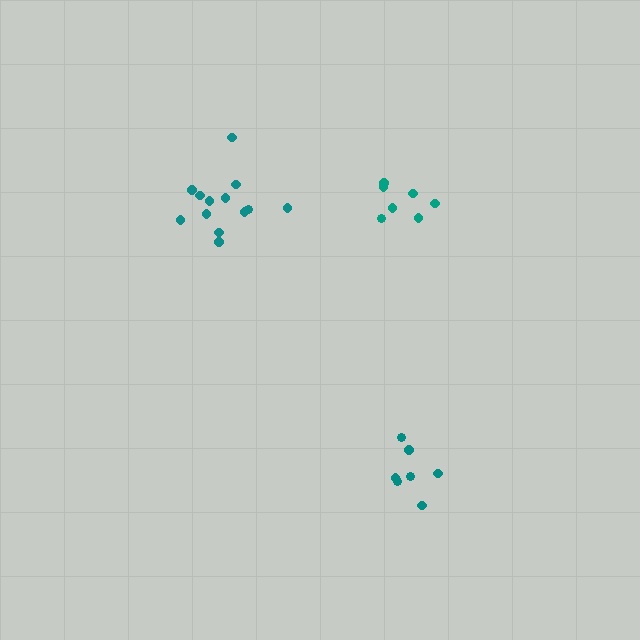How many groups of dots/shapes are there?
There are 3 groups.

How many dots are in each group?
Group 1: 7 dots, Group 2: 13 dots, Group 3: 7 dots (27 total).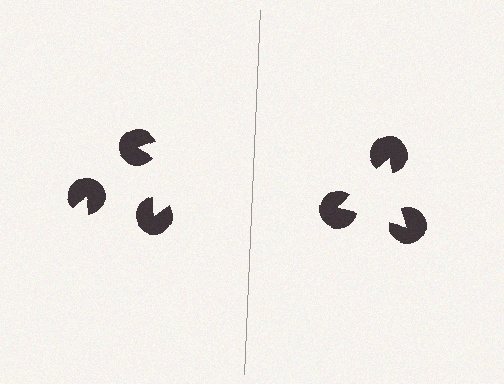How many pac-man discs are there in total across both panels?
6 — 3 on each side.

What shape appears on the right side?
An illusory triangle.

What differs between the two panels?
The pac-man discs are positioned identically on both sides; only the wedge orientations differ. On the right they align to a triangle; on the left they are misaligned.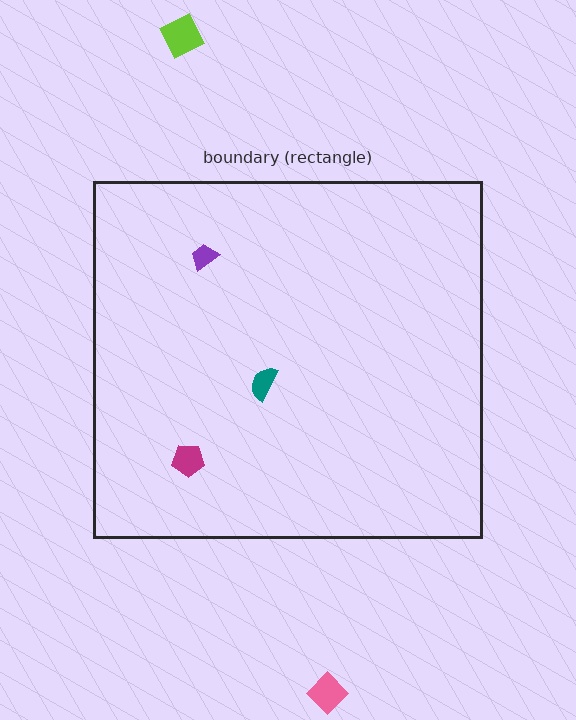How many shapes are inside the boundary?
3 inside, 2 outside.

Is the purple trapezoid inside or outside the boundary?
Inside.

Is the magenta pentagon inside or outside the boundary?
Inside.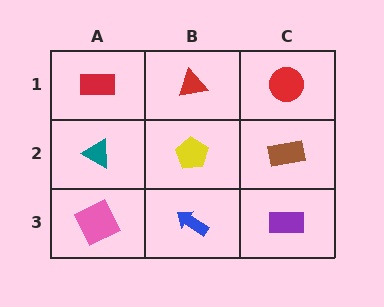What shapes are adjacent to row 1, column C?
A brown rectangle (row 2, column C), a red triangle (row 1, column B).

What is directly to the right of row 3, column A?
A blue arrow.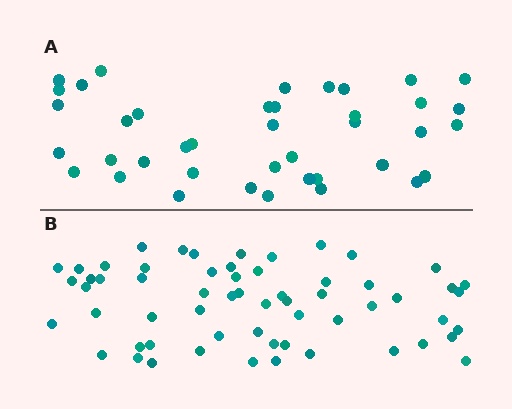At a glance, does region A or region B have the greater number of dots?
Region B (the bottom region) has more dots.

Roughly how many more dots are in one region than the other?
Region B has approximately 20 more dots than region A.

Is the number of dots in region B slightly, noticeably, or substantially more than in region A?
Region B has substantially more. The ratio is roughly 1.5 to 1.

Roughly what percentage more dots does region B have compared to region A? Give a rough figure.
About 50% more.